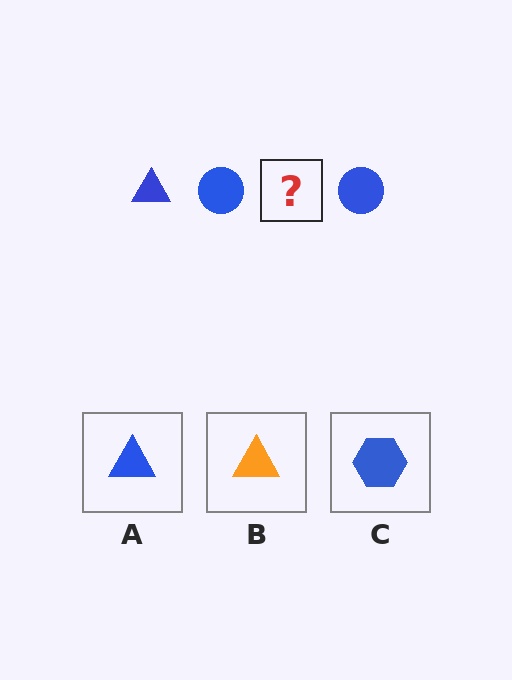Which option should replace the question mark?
Option A.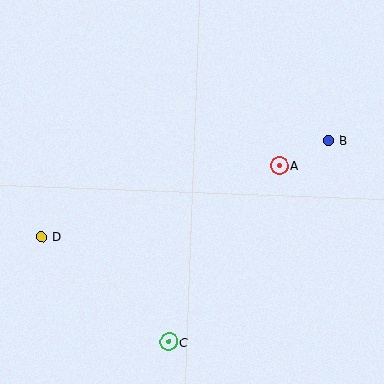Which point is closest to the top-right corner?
Point B is closest to the top-right corner.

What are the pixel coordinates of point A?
Point A is at (279, 166).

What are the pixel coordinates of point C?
Point C is at (169, 342).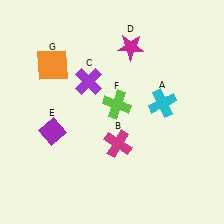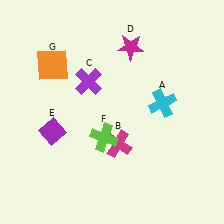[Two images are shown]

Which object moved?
The lime cross (F) moved down.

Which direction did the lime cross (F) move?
The lime cross (F) moved down.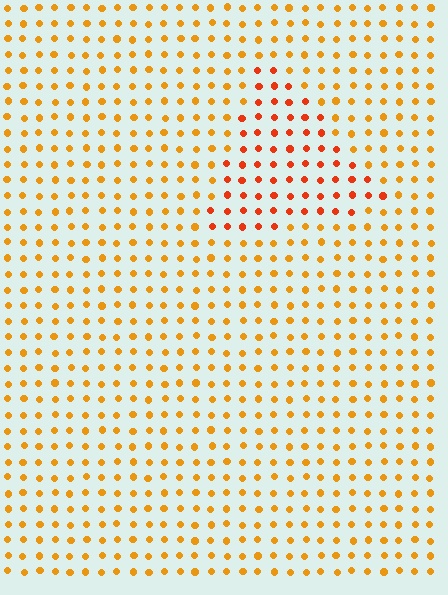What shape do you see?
I see a triangle.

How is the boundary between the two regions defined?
The boundary is defined purely by a slight shift in hue (about 27 degrees). Spacing, size, and orientation are identical on both sides.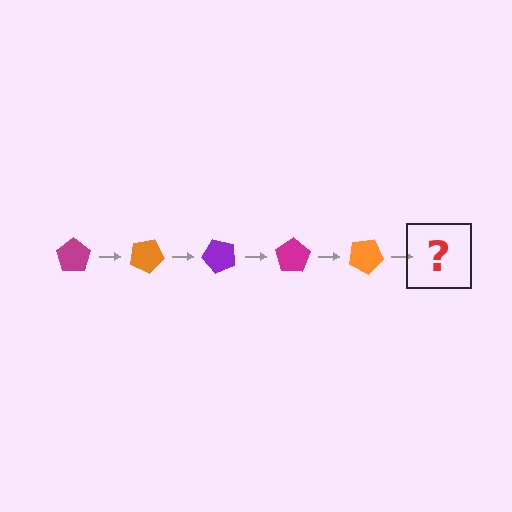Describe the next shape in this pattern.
It should be a purple pentagon, rotated 125 degrees from the start.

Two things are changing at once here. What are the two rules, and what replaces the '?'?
The two rules are that it rotates 25 degrees each step and the color cycles through magenta, orange, and purple. The '?' should be a purple pentagon, rotated 125 degrees from the start.